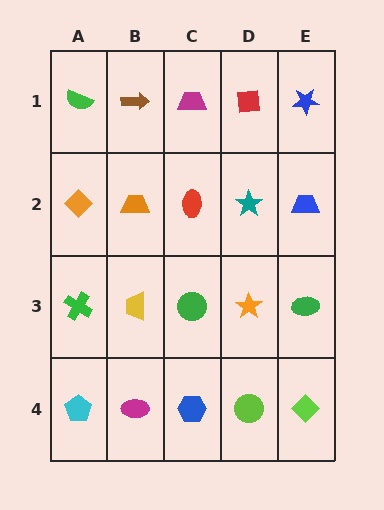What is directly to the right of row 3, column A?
A yellow trapezoid.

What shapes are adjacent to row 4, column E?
A green ellipse (row 3, column E), a lime circle (row 4, column D).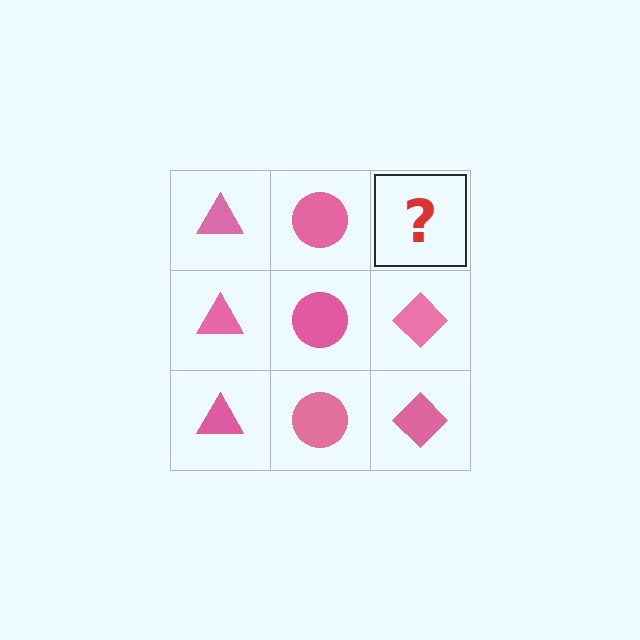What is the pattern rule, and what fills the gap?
The rule is that each column has a consistent shape. The gap should be filled with a pink diamond.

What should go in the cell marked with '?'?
The missing cell should contain a pink diamond.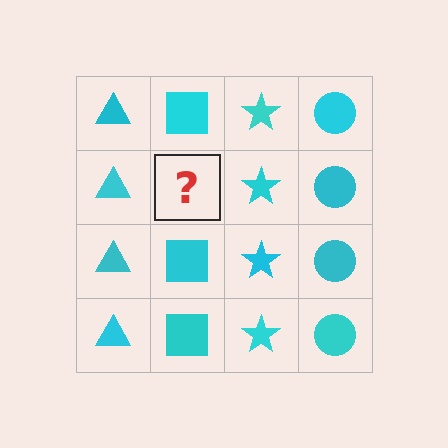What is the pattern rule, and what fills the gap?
The rule is that each column has a consistent shape. The gap should be filled with a cyan square.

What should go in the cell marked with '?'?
The missing cell should contain a cyan square.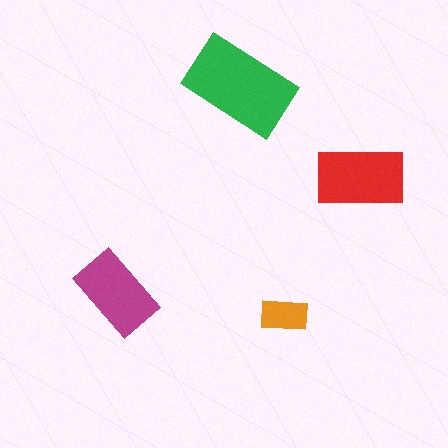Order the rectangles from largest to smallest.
the green one, the red one, the magenta one, the orange one.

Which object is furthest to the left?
The magenta rectangle is leftmost.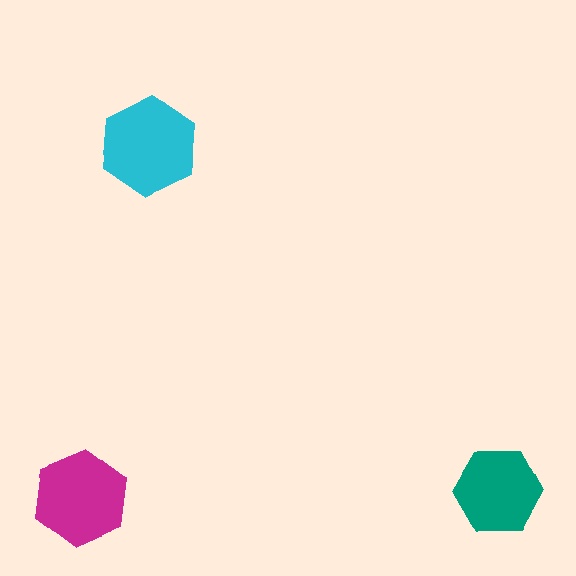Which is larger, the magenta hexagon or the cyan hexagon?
The cyan one.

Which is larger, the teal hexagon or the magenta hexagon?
The magenta one.